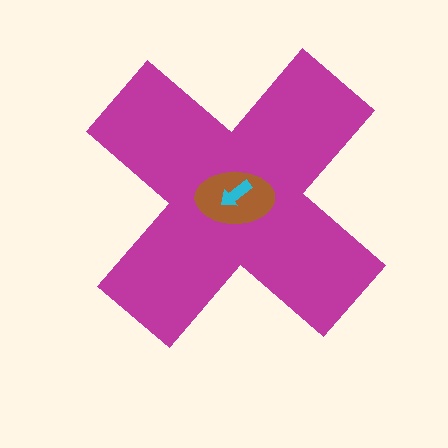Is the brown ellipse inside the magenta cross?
Yes.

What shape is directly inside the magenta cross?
The brown ellipse.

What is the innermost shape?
The cyan arrow.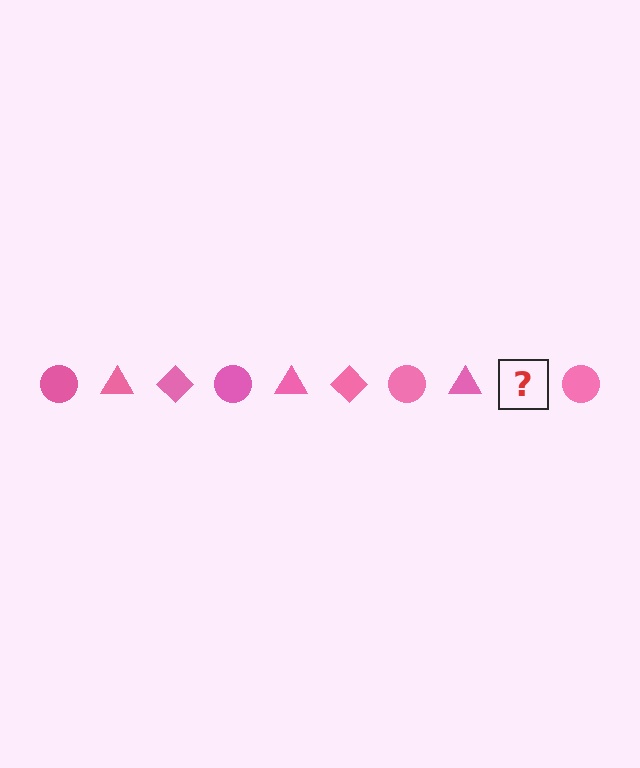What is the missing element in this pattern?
The missing element is a pink diamond.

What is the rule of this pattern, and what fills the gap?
The rule is that the pattern cycles through circle, triangle, diamond shapes in pink. The gap should be filled with a pink diamond.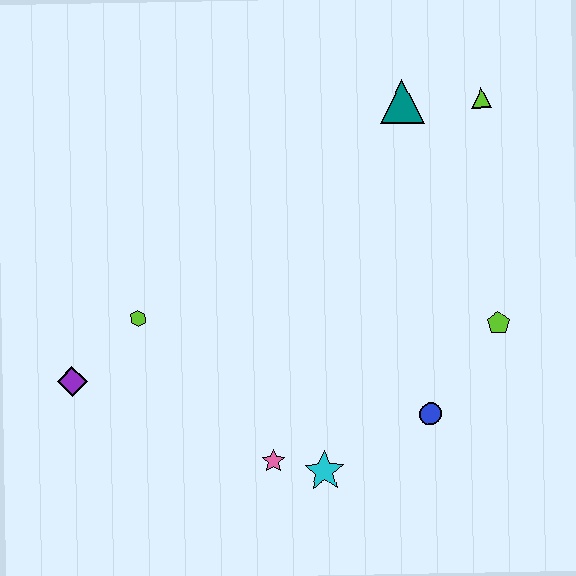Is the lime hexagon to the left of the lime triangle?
Yes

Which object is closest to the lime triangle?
The teal triangle is closest to the lime triangle.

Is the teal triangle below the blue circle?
No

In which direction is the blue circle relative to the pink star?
The blue circle is to the right of the pink star.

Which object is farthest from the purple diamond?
The lime triangle is farthest from the purple diamond.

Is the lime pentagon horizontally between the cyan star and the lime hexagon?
No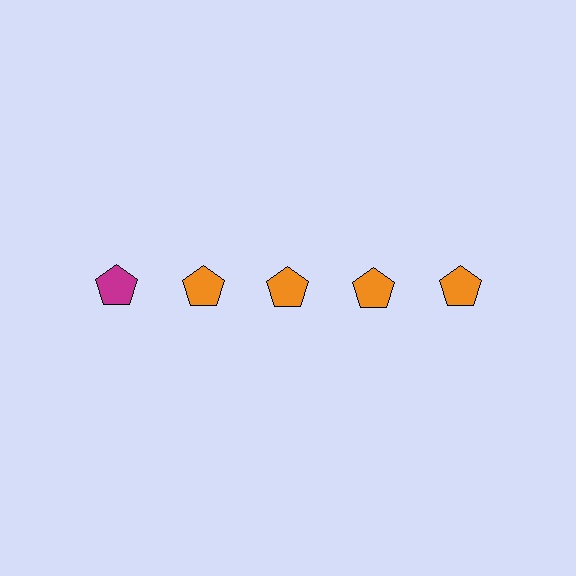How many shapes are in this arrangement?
There are 5 shapes arranged in a grid pattern.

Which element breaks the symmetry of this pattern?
The magenta pentagon in the top row, leftmost column breaks the symmetry. All other shapes are orange pentagons.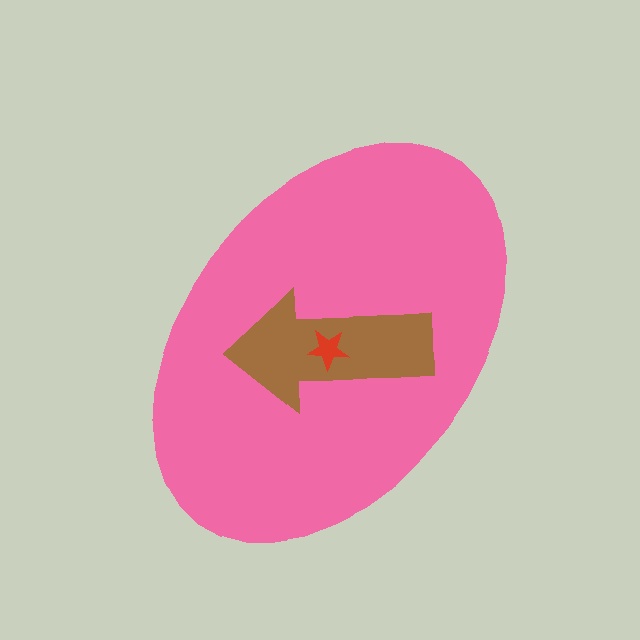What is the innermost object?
The red star.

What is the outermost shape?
The pink ellipse.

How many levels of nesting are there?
3.